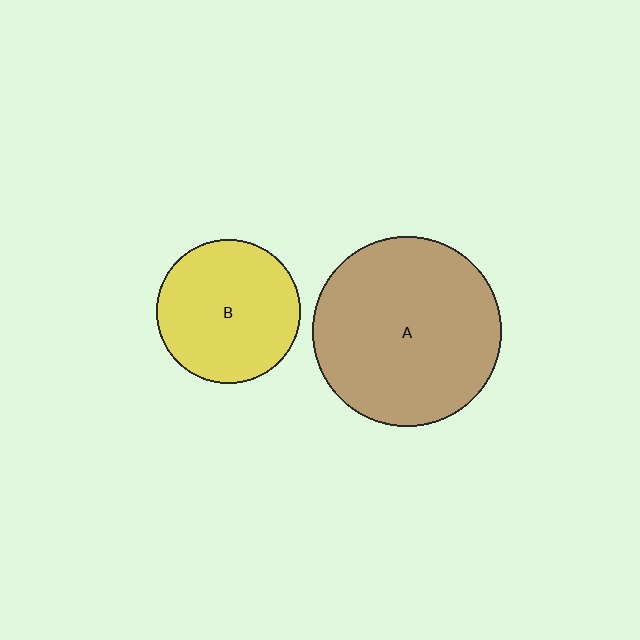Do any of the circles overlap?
No, none of the circles overlap.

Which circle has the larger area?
Circle A (brown).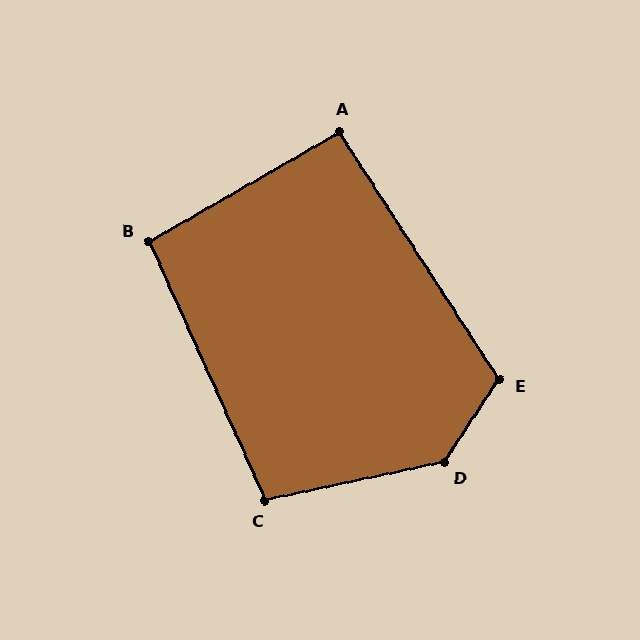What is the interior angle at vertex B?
Approximately 95 degrees (obtuse).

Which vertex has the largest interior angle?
D, at approximately 136 degrees.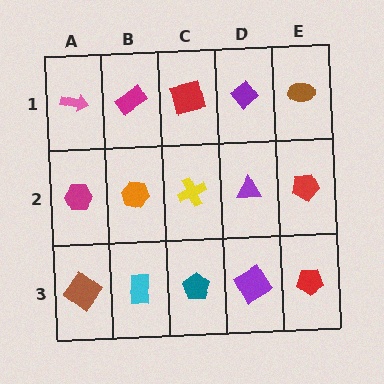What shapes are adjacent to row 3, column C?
A yellow cross (row 2, column C), a cyan rectangle (row 3, column B), a purple diamond (row 3, column D).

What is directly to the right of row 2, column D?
A red pentagon.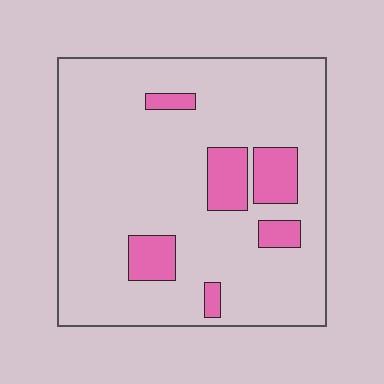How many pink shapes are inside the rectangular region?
6.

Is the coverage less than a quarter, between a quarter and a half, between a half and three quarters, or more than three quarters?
Less than a quarter.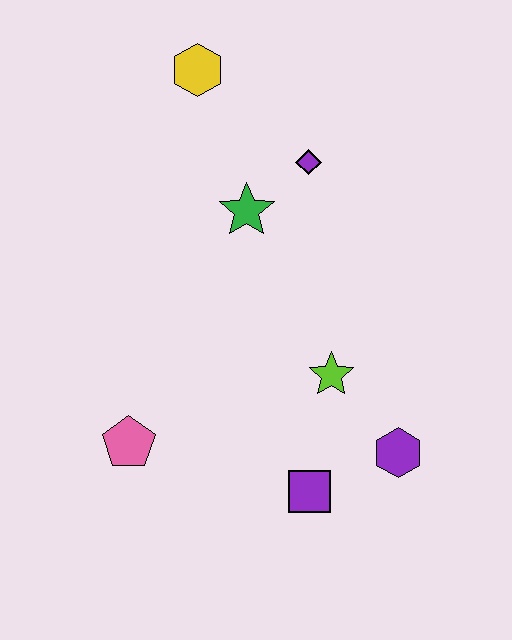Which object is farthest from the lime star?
The yellow hexagon is farthest from the lime star.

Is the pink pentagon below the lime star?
Yes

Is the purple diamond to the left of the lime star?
Yes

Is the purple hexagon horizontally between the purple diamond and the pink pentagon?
No